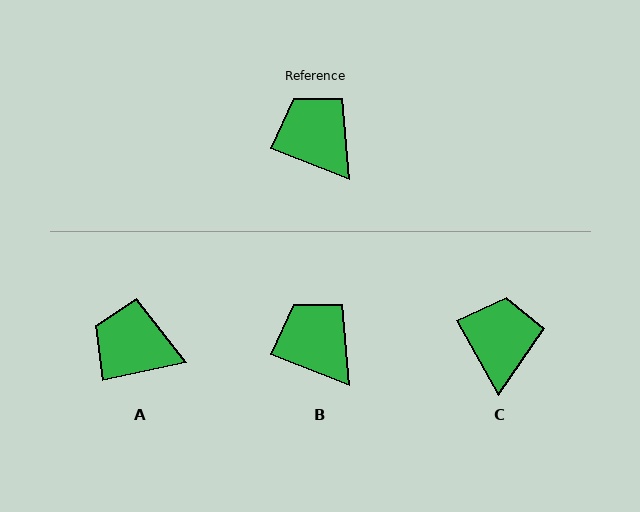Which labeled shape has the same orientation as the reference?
B.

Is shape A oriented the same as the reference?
No, it is off by about 33 degrees.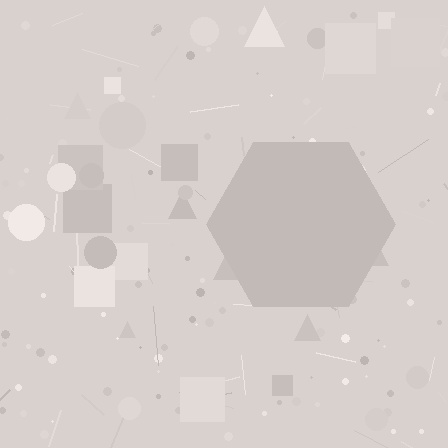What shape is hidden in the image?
A hexagon is hidden in the image.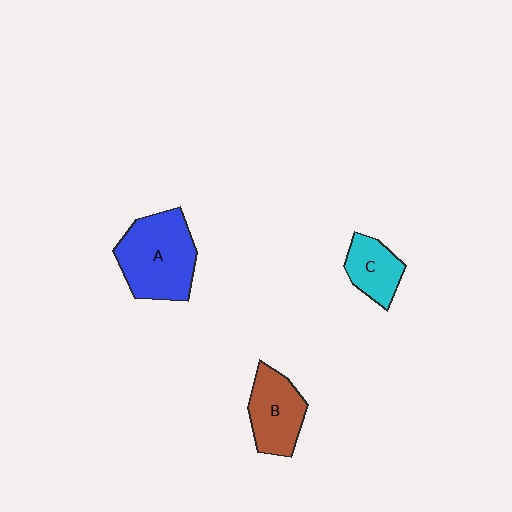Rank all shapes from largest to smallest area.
From largest to smallest: A (blue), B (brown), C (cyan).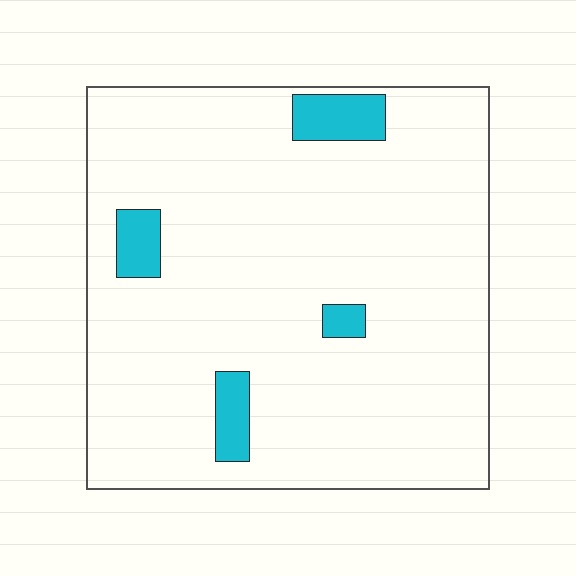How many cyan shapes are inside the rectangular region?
4.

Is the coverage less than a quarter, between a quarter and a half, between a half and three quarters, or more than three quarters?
Less than a quarter.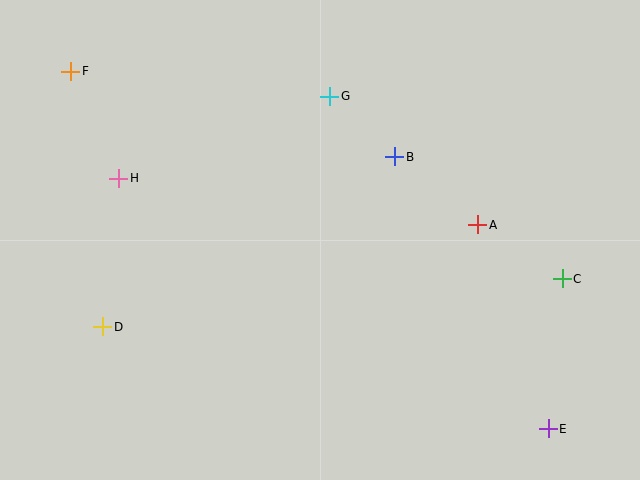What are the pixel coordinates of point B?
Point B is at (395, 157).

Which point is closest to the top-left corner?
Point F is closest to the top-left corner.